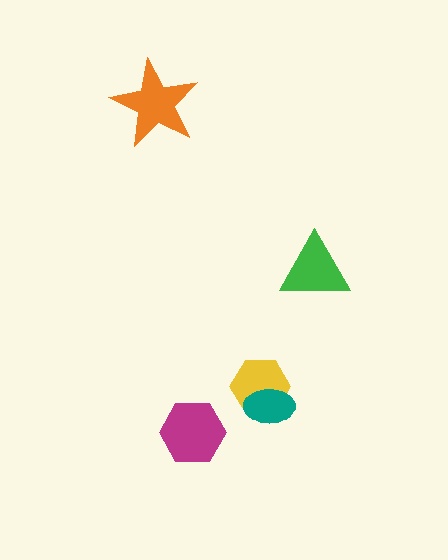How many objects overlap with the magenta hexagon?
0 objects overlap with the magenta hexagon.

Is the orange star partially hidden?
No, no other shape covers it.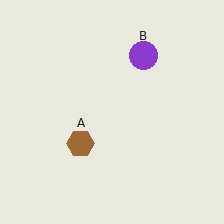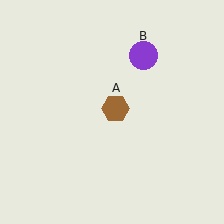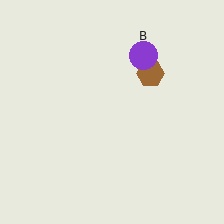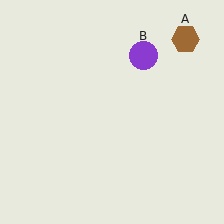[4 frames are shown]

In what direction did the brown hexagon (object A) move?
The brown hexagon (object A) moved up and to the right.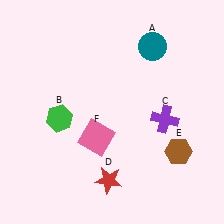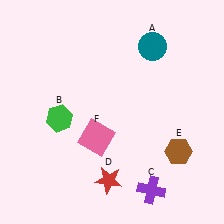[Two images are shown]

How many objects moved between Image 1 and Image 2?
1 object moved between the two images.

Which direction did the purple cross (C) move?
The purple cross (C) moved down.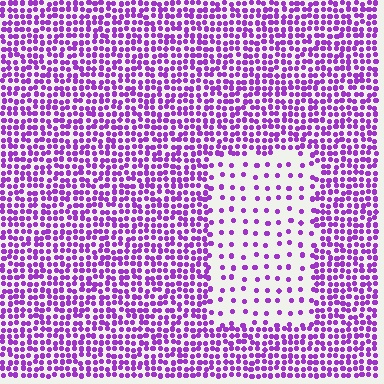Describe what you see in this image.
The image contains small purple elements arranged at two different densities. A rectangle-shaped region is visible where the elements are less densely packed than the surrounding area.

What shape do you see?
I see a rectangle.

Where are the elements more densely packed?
The elements are more densely packed outside the rectangle boundary.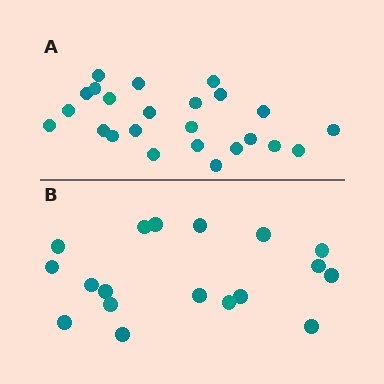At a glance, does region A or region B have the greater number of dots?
Region A (the top region) has more dots.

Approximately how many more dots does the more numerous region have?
Region A has about 6 more dots than region B.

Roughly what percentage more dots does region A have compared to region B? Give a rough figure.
About 35% more.